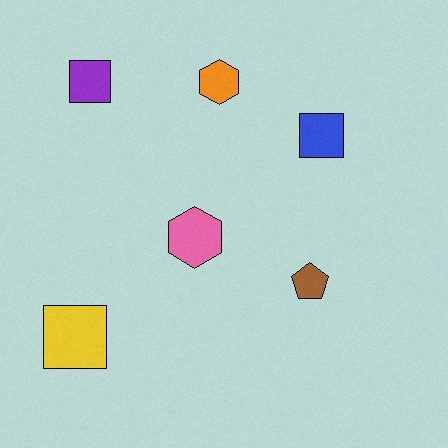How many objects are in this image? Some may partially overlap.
There are 6 objects.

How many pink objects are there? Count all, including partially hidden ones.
There is 1 pink object.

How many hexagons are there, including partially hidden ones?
There are 2 hexagons.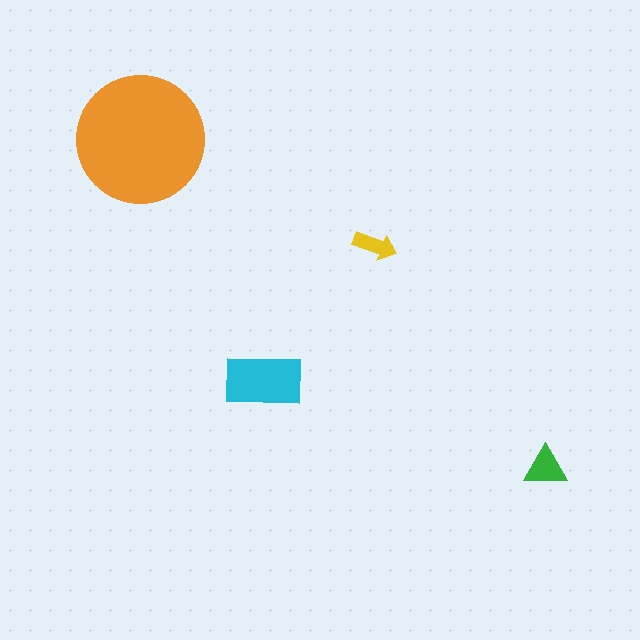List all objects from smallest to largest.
The yellow arrow, the green triangle, the cyan rectangle, the orange circle.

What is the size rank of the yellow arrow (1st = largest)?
4th.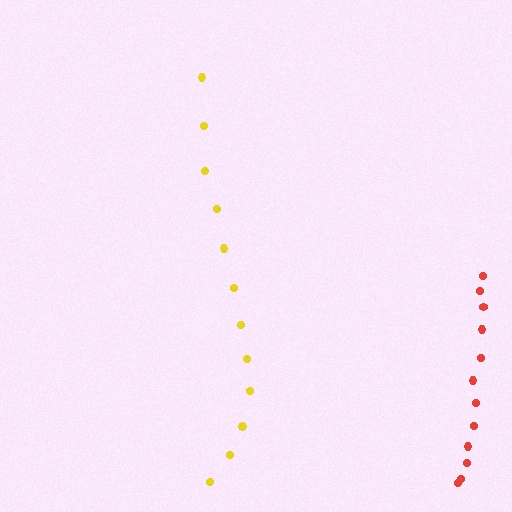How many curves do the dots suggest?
There are 2 distinct paths.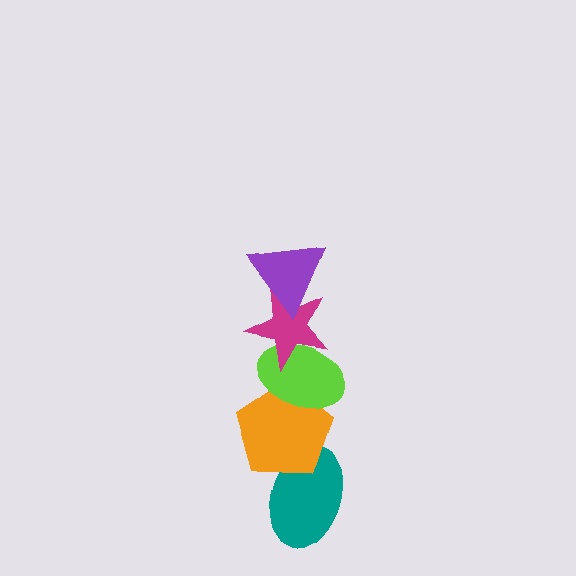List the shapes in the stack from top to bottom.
From top to bottom: the purple triangle, the magenta star, the lime ellipse, the orange pentagon, the teal ellipse.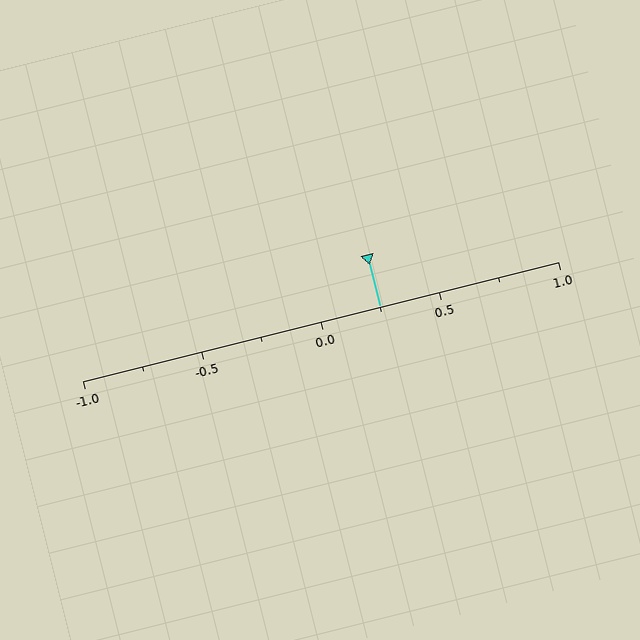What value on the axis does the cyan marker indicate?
The marker indicates approximately 0.25.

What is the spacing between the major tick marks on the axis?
The major ticks are spaced 0.5 apart.